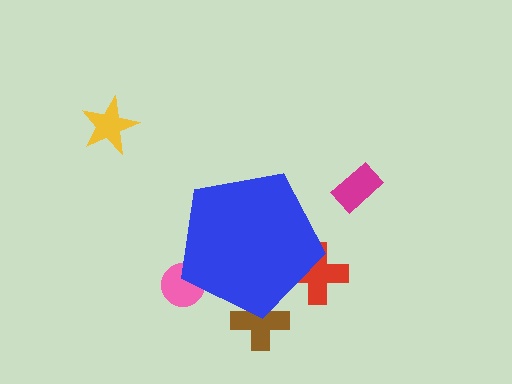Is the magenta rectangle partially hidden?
No, the magenta rectangle is fully visible.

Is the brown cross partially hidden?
Yes, the brown cross is partially hidden behind the blue pentagon.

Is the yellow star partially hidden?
No, the yellow star is fully visible.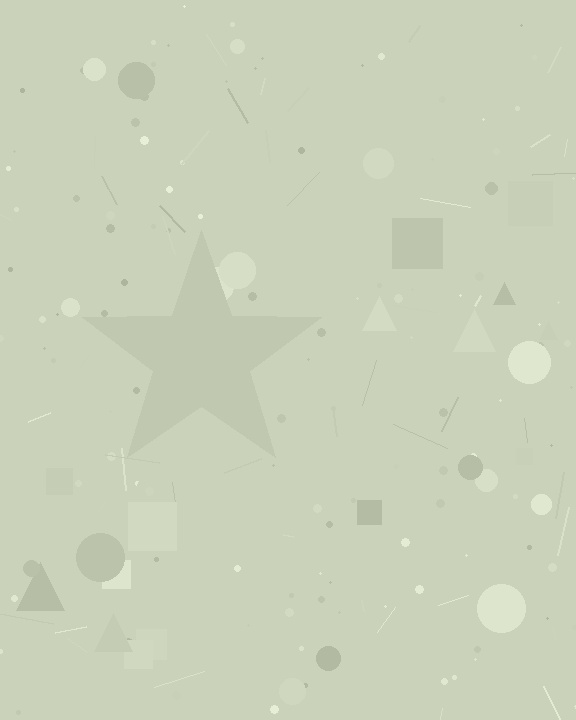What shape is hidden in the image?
A star is hidden in the image.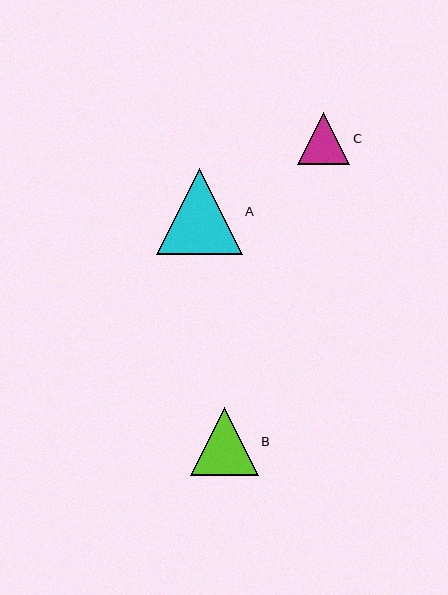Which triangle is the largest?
Triangle A is the largest with a size of approximately 86 pixels.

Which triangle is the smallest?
Triangle C is the smallest with a size of approximately 52 pixels.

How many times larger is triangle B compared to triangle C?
Triangle B is approximately 1.3 times the size of triangle C.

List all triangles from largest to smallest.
From largest to smallest: A, B, C.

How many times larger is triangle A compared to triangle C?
Triangle A is approximately 1.6 times the size of triangle C.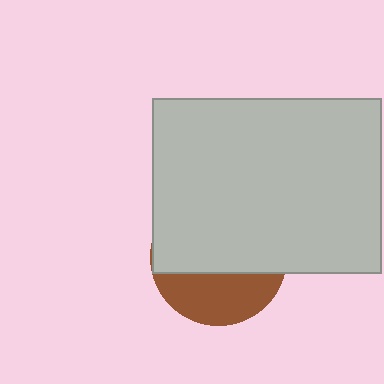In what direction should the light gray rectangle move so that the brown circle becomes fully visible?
The light gray rectangle should move up. That is the shortest direction to clear the overlap and leave the brown circle fully visible.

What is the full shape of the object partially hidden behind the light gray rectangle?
The partially hidden object is a brown circle.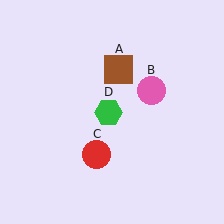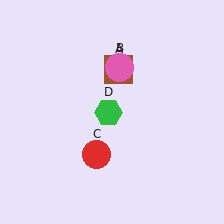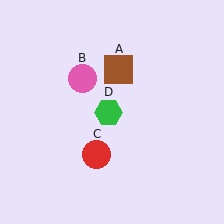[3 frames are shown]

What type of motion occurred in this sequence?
The pink circle (object B) rotated counterclockwise around the center of the scene.